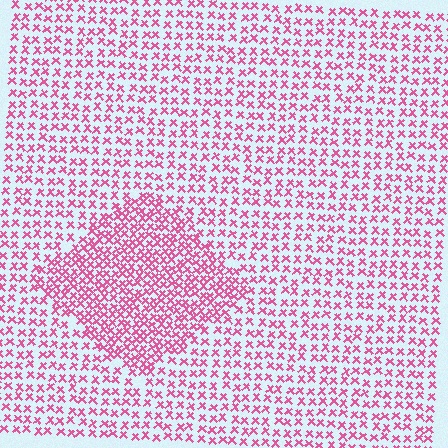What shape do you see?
I see a diamond.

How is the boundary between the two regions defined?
The boundary is defined by a change in element density (approximately 1.8x ratio). All elements are the same color, size, and shape.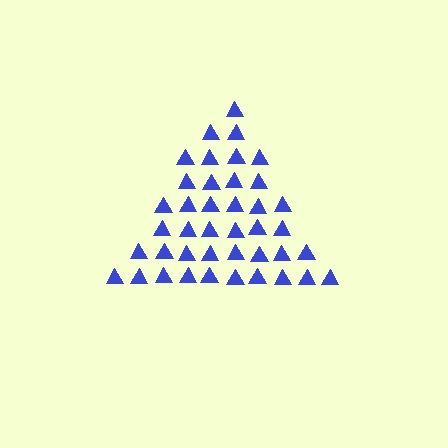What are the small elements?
The small elements are triangles.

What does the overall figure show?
The overall figure shows a triangle.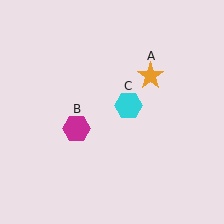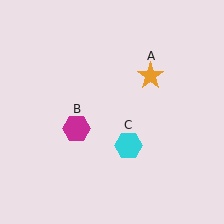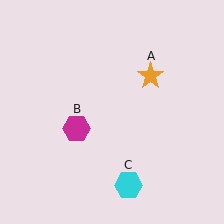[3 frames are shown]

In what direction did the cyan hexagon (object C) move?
The cyan hexagon (object C) moved down.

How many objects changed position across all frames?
1 object changed position: cyan hexagon (object C).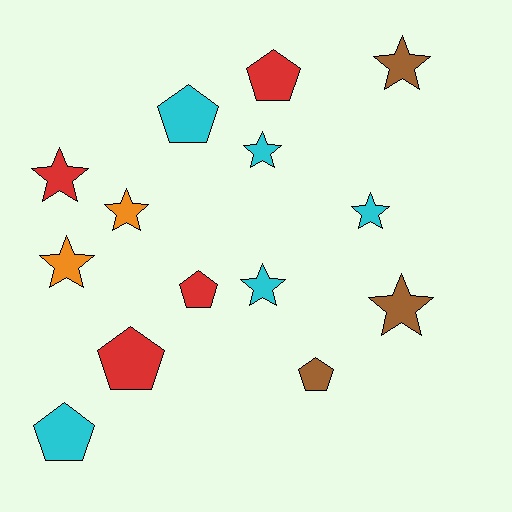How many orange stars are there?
There are 2 orange stars.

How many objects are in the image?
There are 14 objects.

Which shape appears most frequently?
Star, with 8 objects.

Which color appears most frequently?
Cyan, with 5 objects.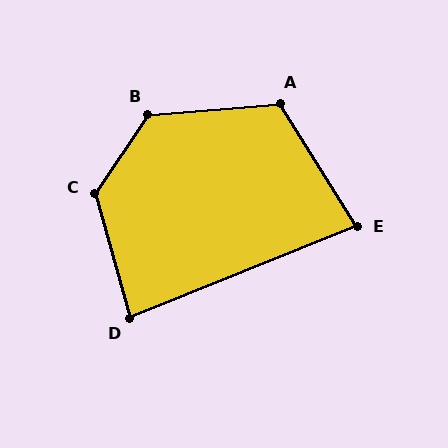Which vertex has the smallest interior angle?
E, at approximately 80 degrees.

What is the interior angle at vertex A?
Approximately 117 degrees (obtuse).